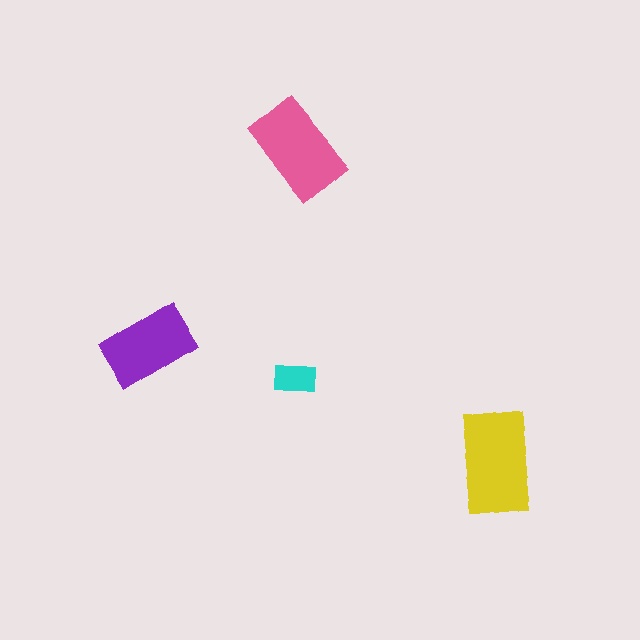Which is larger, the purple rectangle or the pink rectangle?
The pink one.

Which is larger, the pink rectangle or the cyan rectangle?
The pink one.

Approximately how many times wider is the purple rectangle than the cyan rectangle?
About 2 times wider.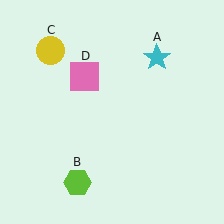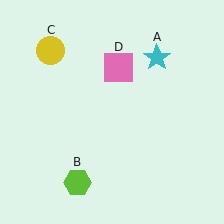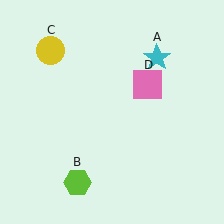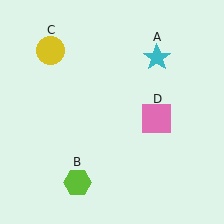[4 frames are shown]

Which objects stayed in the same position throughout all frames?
Cyan star (object A) and lime hexagon (object B) and yellow circle (object C) remained stationary.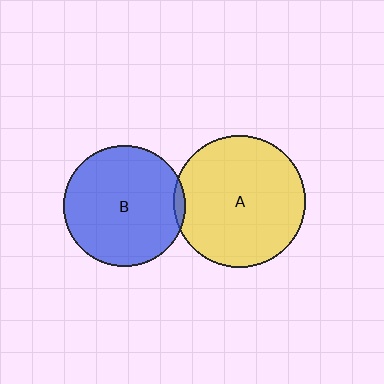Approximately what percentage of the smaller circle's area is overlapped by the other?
Approximately 5%.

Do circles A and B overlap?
Yes.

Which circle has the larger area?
Circle A (yellow).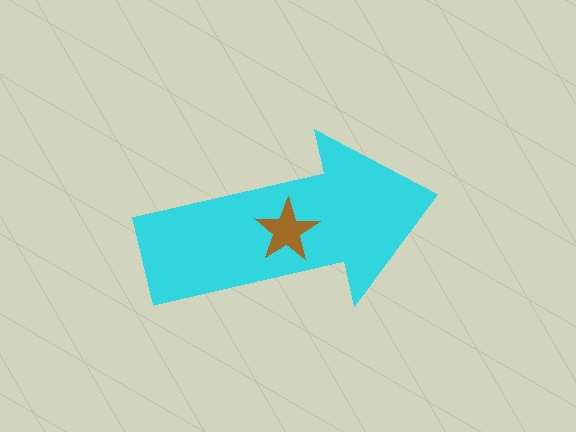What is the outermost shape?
The cyan arrow.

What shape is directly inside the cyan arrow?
The brown star.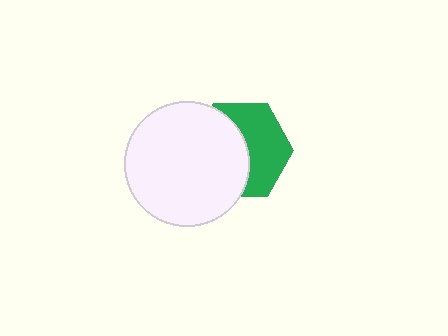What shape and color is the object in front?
The object in front is a white circle.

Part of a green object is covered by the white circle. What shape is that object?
It is a hexagon.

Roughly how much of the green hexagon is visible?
About half of it is visible (roughly 49%).